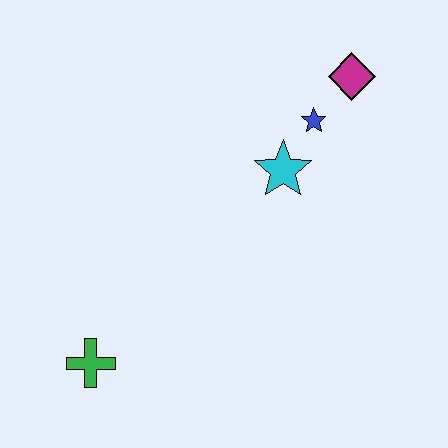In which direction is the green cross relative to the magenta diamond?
The green cross is below the magenta diamond.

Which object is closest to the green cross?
The cyan star is closest to the green cross.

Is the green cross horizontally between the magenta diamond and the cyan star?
No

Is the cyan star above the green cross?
Yes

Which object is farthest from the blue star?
The green cross is farthest from the blue star.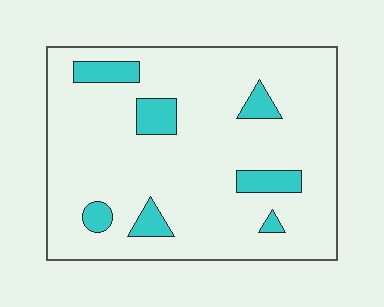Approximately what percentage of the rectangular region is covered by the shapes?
Approximately 10%.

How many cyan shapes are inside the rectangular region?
7.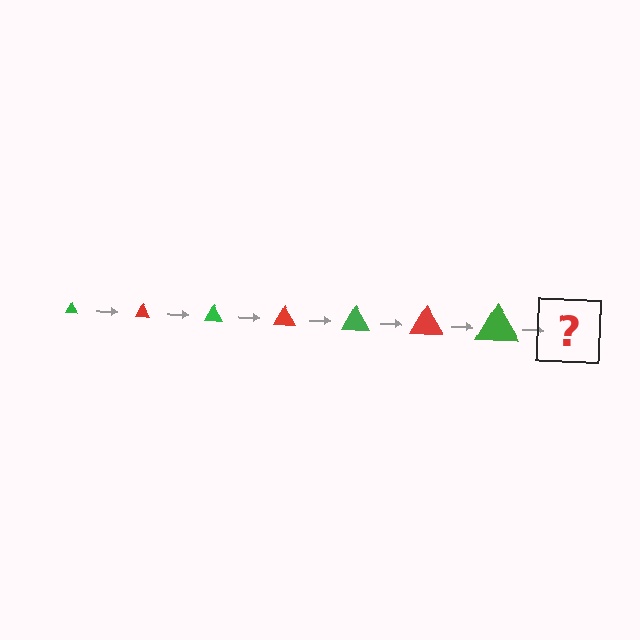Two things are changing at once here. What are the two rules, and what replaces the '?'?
The two rules are that the triangle grows larger each step and the color cycles through green and red. The '?' should be a red triangle, larger than the previous one.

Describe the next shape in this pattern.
It should be a red triangle, larger than the previous one.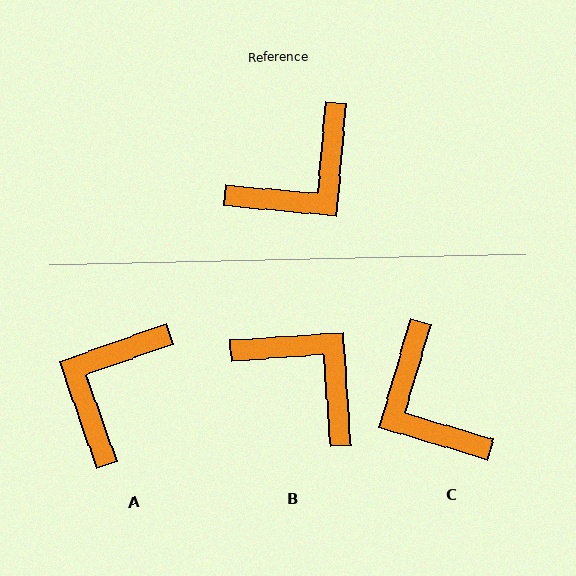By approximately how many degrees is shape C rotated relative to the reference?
Approximately 101 degrees clockwise.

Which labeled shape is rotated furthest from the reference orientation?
A, about 155 degrees away.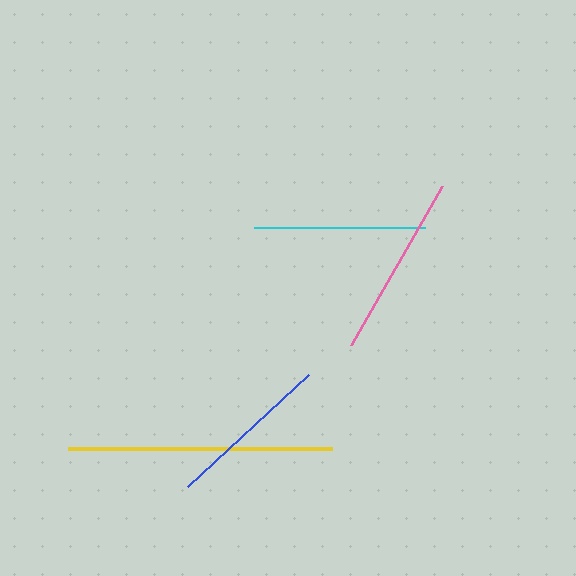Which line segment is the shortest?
The blue line is the shortest at approximately 164 pixels.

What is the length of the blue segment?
The blue segment is approximately 164 pixels long.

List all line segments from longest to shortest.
From longest to shortest: yellow, pink, cyan, blue.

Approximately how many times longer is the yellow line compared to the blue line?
The yellow line is approximately 1.6 times the length of the blue line.